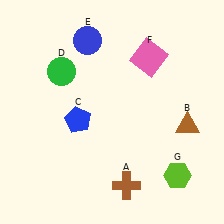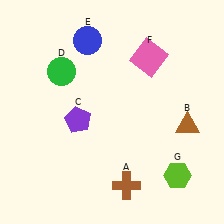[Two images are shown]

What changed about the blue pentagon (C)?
In Image 1, C is blue. In Image 2, it changed to purple.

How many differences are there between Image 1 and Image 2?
There is 1 difference between the two images.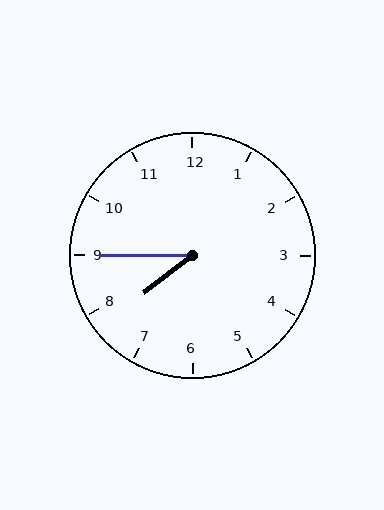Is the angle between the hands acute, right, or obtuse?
It is acute.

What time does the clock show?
7:45.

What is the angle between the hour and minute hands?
Approximately 38 degrees.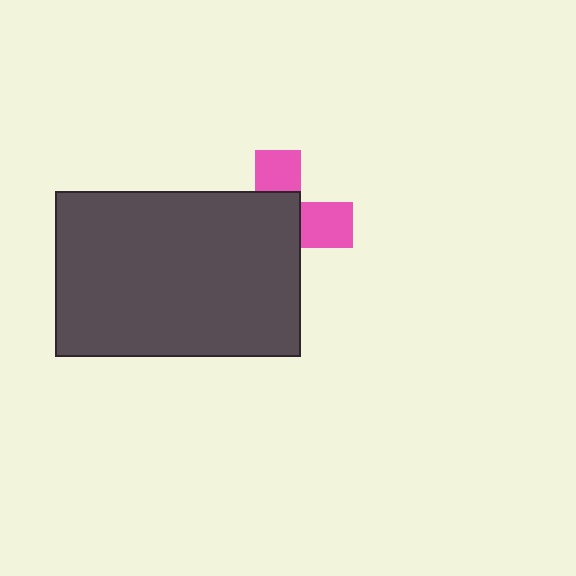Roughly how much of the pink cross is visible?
A small part of it is visible (roughly 37%).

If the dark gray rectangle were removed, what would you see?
You would see the complete pink cross.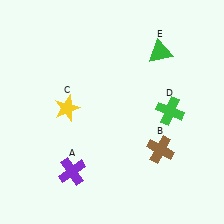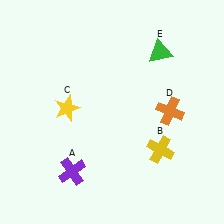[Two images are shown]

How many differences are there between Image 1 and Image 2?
There are 2 differences between the two images.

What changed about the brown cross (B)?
In Image 1, B is brown. In Image 2, it changed to yellow.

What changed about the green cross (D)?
In Image 1, D is green. In Image 2, it changed to orange.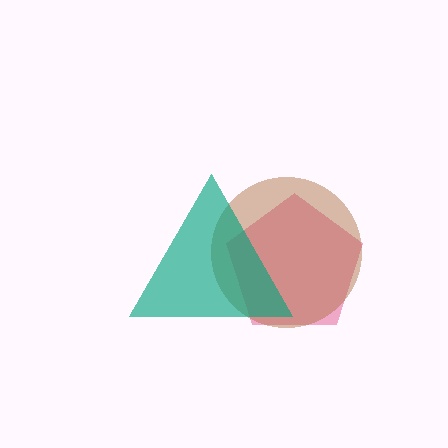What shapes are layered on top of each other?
The layered shapes are: a pink pentagon, a brown circle, a teal triangle.